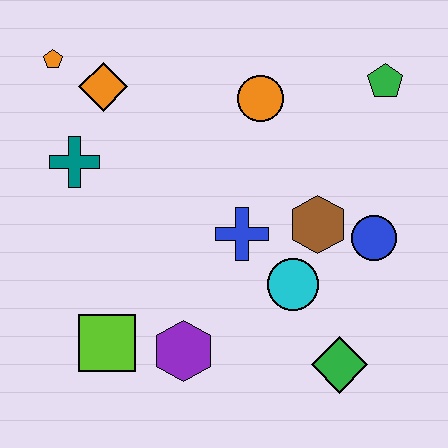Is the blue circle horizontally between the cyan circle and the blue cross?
No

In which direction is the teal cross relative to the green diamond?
The teal cross is to the left of the green diamond.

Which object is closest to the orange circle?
The green pentagon is closest to the orange circle.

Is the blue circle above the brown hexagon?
No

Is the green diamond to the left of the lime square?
No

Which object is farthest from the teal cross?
The green diamond is farthest from the teal cross.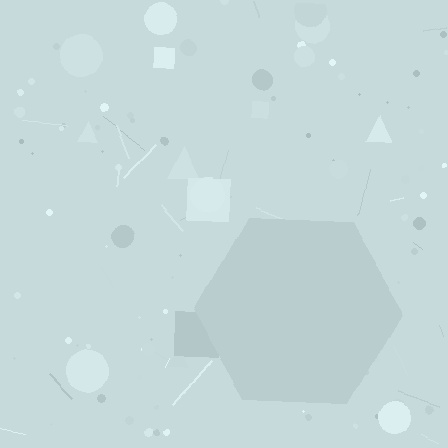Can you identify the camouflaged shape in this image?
The camouflaged shape is a hexagon.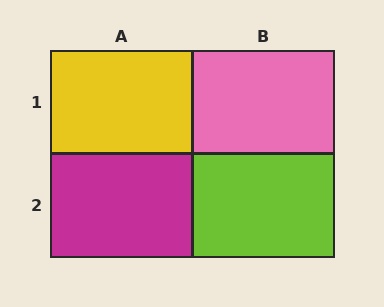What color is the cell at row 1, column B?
Pink.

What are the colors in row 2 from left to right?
Magenta, lime.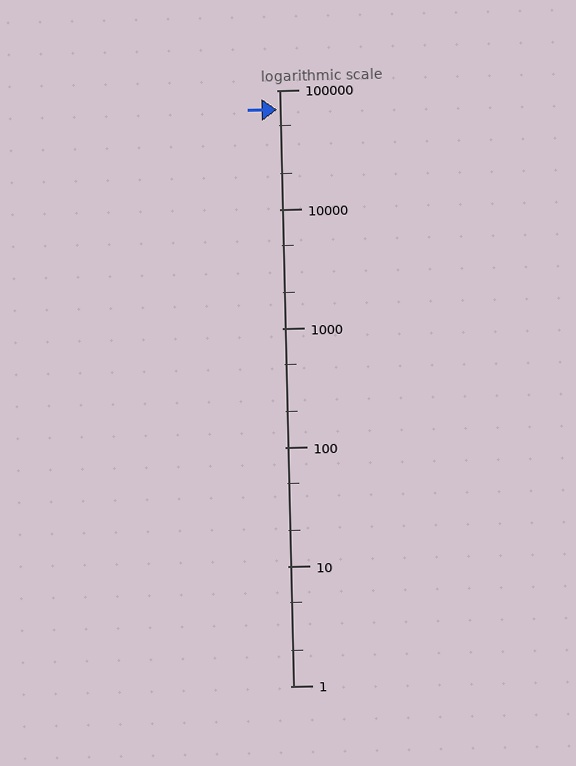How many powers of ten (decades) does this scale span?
The scale spans 5 decades, from 1 to 100000.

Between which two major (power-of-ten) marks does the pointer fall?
The pointer is between 10000 and 100000.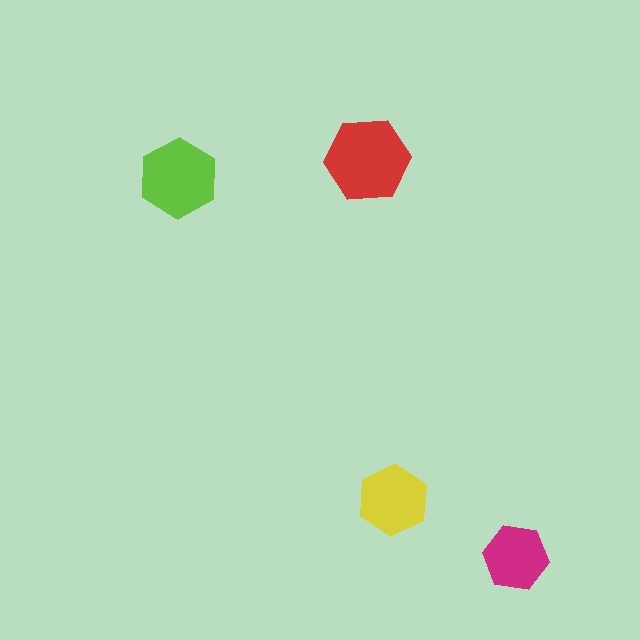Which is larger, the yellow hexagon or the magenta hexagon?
The yellow one.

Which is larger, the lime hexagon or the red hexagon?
The red one.